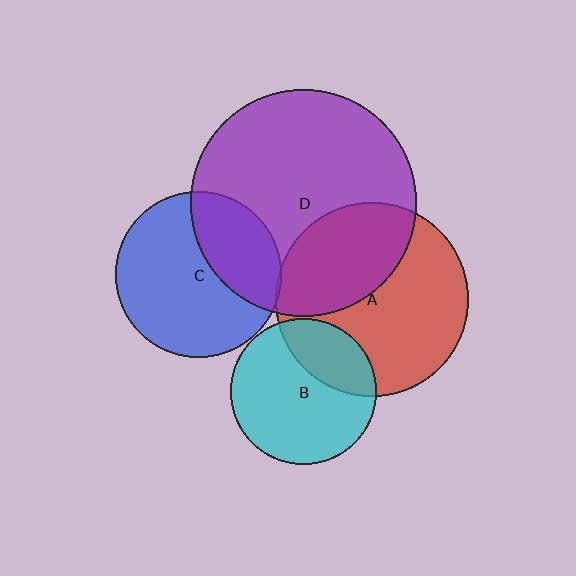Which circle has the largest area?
Circle D (purple).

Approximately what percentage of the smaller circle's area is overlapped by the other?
Approximately 40%.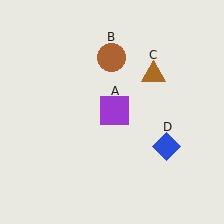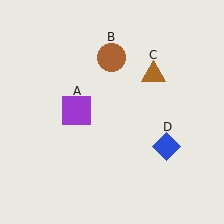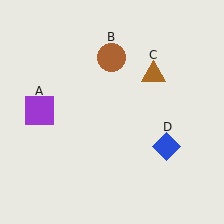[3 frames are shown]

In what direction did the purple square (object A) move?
The purple square (object A) moved left.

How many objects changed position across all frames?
1 object changed position: purple square (object A).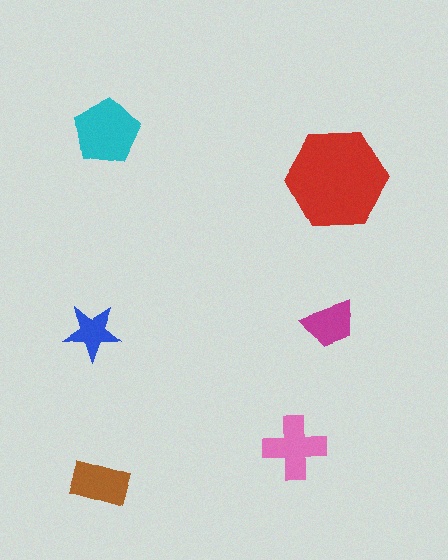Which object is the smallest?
The blue star.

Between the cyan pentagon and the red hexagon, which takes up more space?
The red hexagon.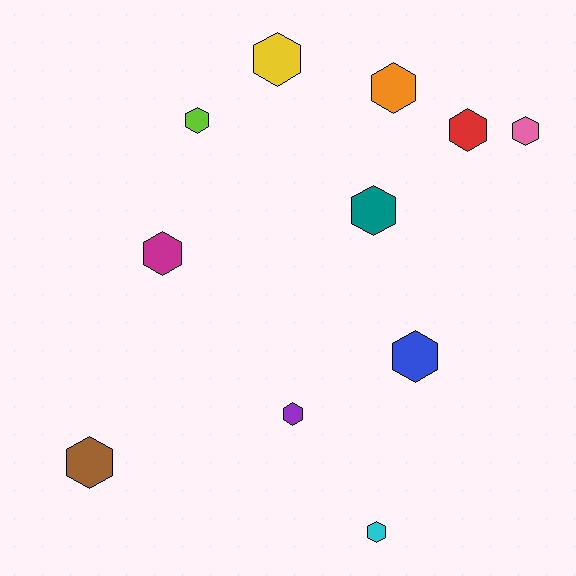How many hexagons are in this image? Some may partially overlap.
There are 11 hexagons.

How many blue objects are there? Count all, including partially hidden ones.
There is 1 blue object.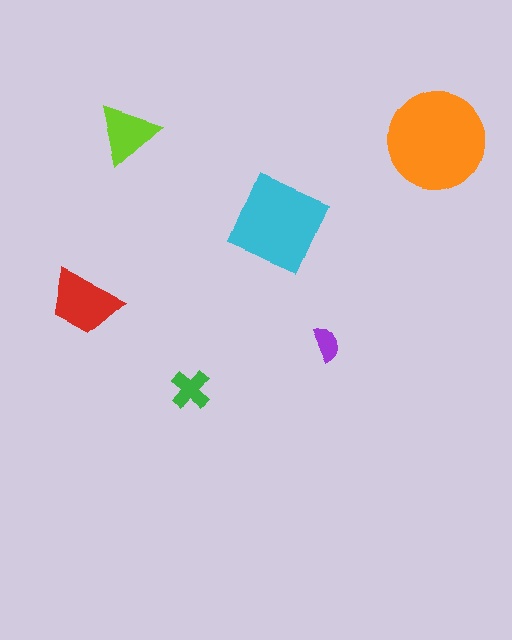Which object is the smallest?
The purple semicircle.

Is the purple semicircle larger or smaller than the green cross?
Smaller.